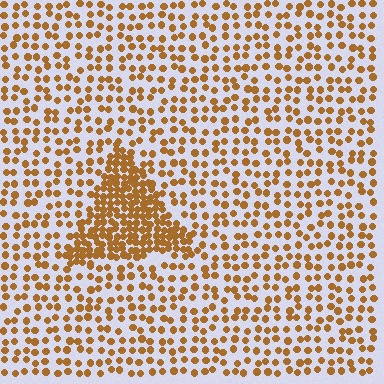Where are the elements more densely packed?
The elements are more densely packed inside the triangle boundary.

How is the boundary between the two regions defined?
The boundary is defined by a change in element density (approximately 2.5x ratio). All elements are the same color, size, and shape.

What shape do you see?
I see a triangle.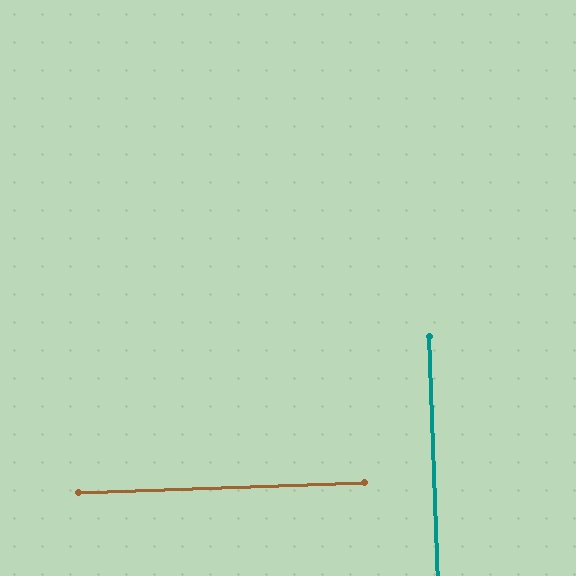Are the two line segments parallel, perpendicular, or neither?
Perpendicular — they meet at approximately 90°.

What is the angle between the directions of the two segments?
Approximately 90 degrees.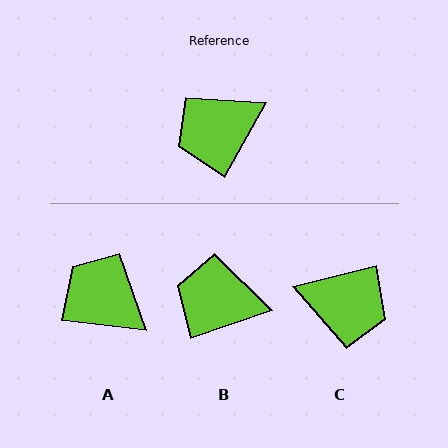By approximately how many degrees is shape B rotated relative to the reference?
Approximately 41 degrees clockwise.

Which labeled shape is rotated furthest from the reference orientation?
C, about 134 degrees away.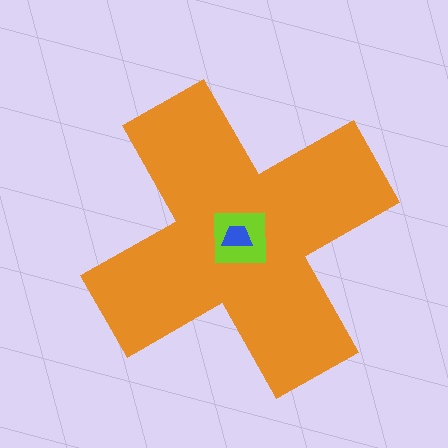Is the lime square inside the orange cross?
Yes.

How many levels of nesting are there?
3.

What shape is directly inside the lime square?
The blue trapezoid.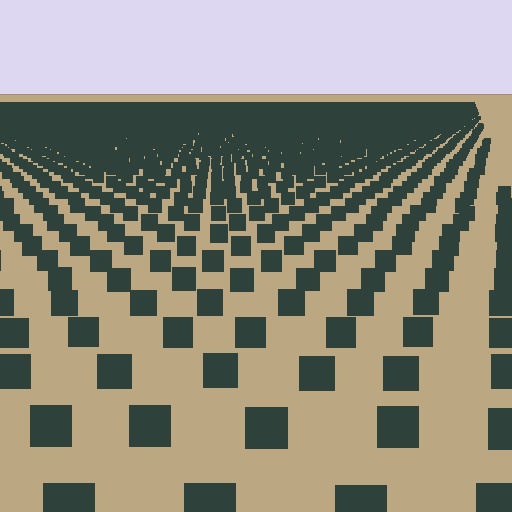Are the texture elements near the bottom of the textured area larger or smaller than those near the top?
Larger. Near the bottom, elements are closer to the viewer and appear at a bigger on-screen size.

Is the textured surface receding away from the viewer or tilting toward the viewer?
The surface is receding away from the viewer. Texture elements get smaller and denser toward the top.